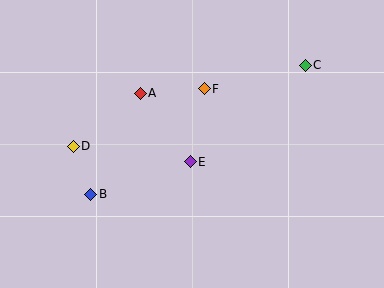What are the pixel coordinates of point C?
Point C is at (305, 65).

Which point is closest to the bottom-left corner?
Point B is closest to the bottom-left corner.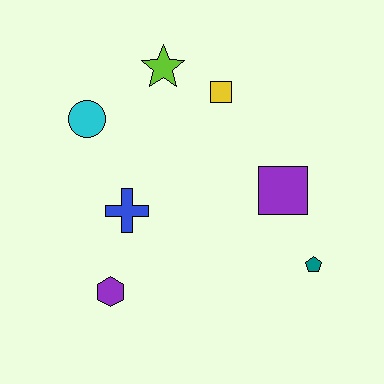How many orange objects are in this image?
There are no orange objects.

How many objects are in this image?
There are 7 objects.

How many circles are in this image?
There is 1 circle.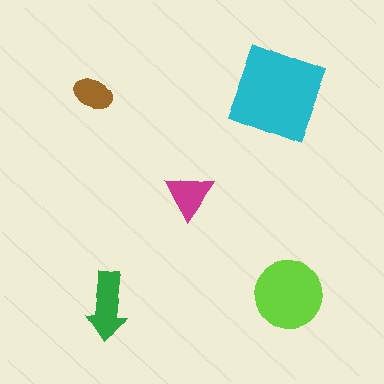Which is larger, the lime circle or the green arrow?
The lime circle.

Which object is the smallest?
The brown ellipse.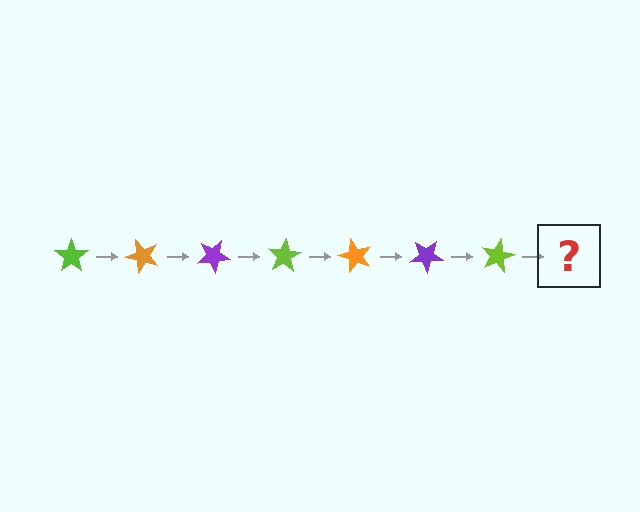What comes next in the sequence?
The next element should be an orange star, rotated 350 degrees from the start.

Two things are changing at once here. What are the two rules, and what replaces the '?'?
The two rules are that it rotates 50 degrees each step and the color cycles through lime, orange, and purple. The '?' should be an orange star, rotated 350 degrees from the start.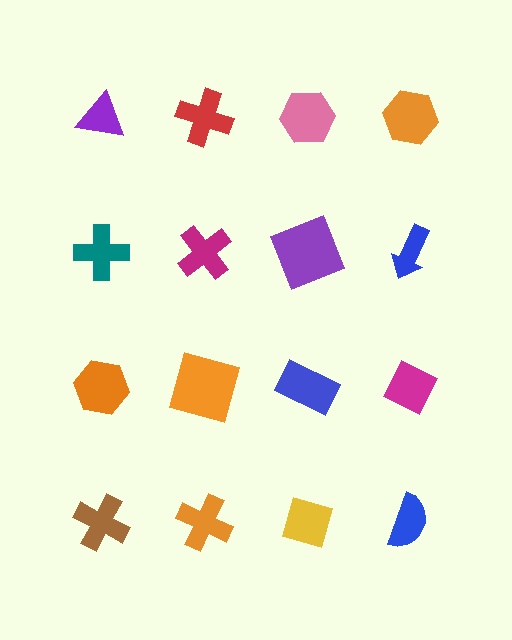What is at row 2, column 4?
A blue arrow.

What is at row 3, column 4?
A magenta diamond.